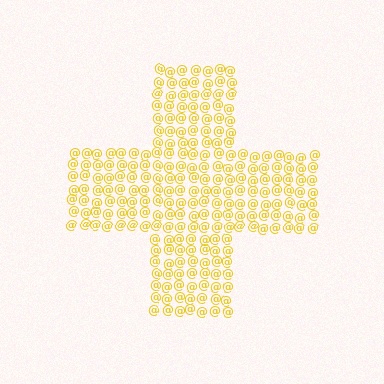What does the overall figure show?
The overall figure shows a cross.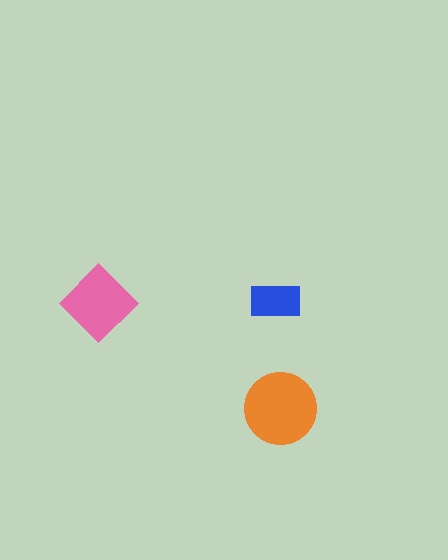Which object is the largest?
The orange circle.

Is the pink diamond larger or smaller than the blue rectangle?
Larger.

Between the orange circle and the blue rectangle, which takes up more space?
The orange circle.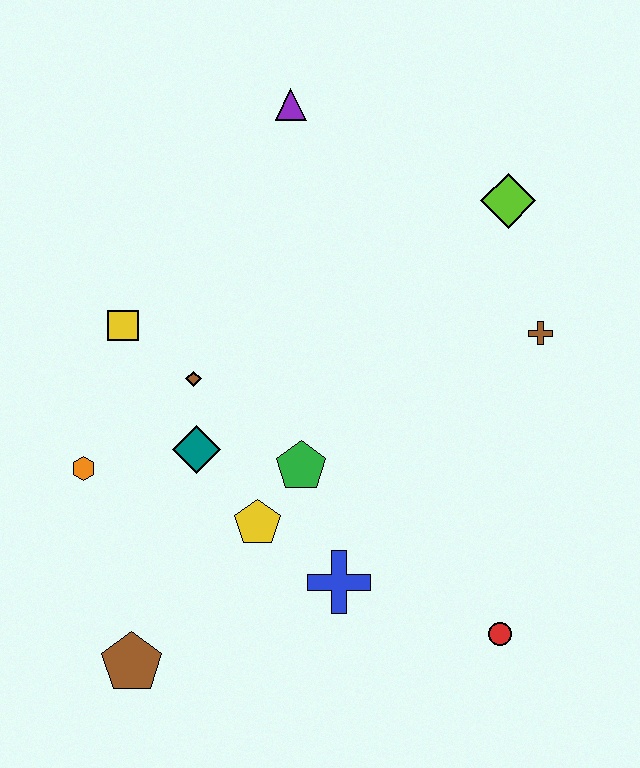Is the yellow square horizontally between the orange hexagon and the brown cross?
Yes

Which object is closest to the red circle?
The blue cross is closest to the red circle.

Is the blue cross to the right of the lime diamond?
No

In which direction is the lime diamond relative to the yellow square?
The lime diamond is to the right of the yellow square.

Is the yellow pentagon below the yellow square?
Yes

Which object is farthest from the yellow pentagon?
The purple triangle is farthest from the yellow pentagon.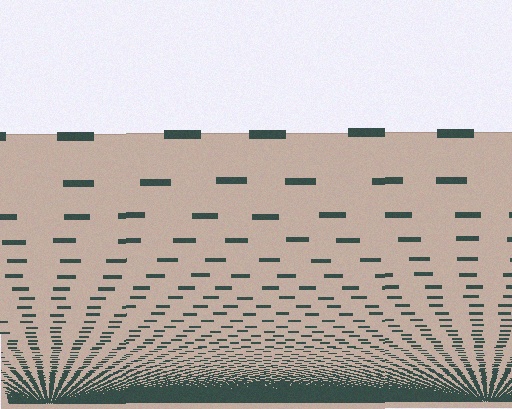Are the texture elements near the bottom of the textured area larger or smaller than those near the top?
Smaller. The gradient is inverted — elements near the bottom are smaller and denser.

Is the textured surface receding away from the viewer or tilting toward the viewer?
The surface appears to tilt toward the viewer. Texture elements get larger and sparser toward the top.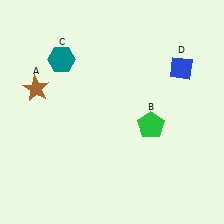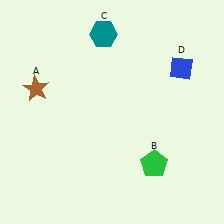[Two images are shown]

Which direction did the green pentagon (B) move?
The green pentagon (B) moved down.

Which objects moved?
The objects that moved are: the green pentagon (B), the teal hexagon (C).